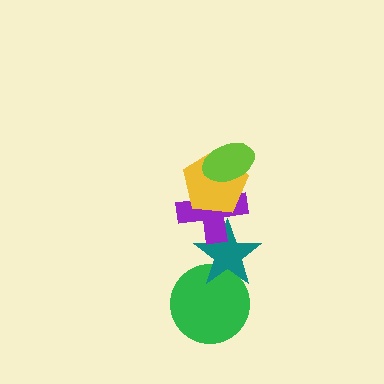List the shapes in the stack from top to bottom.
From top to bottom: the lime ellipse, the yellow pentagon, the purple cross, the teal star, the green circle.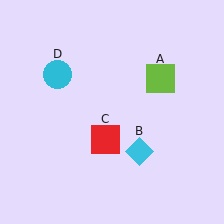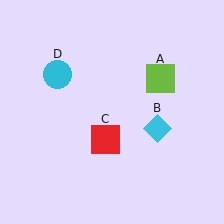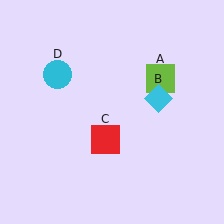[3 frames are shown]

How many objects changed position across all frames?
1 object changed position: cyan diamond (object B).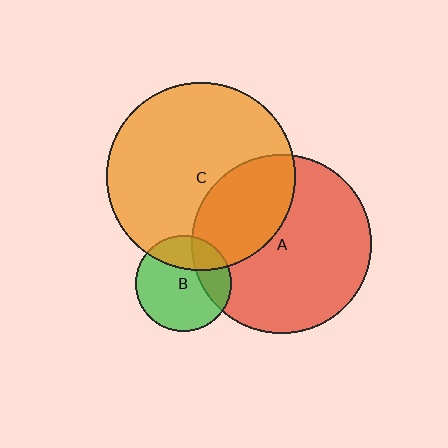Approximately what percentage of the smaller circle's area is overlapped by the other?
Approximately 25%.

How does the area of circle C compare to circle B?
Approximately 3.9 times.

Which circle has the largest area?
Circle C (orange).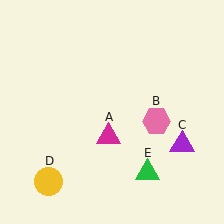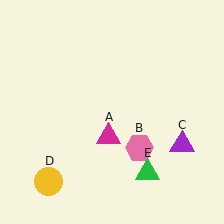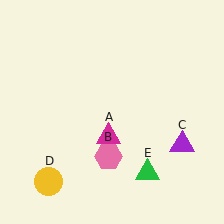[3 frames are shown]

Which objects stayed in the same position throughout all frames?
Magenta triangle (object A) and purple triangle (object C) and yellow circle (object D) and green triangle (object E) remained stationary.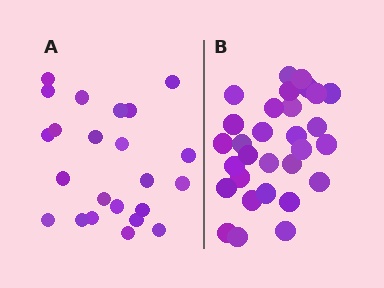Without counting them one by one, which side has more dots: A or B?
Region B (the right region) has more dots.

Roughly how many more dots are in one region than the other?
Region B has roughly 8 or so more dots than region A.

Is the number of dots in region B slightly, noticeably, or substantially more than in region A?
Region B has noticeably more, but not dramatically so. The ratio is roughly 1.3 to 1.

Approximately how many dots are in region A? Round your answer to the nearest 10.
About 20 dots. (The exact count is 23, which rounds to 20.)